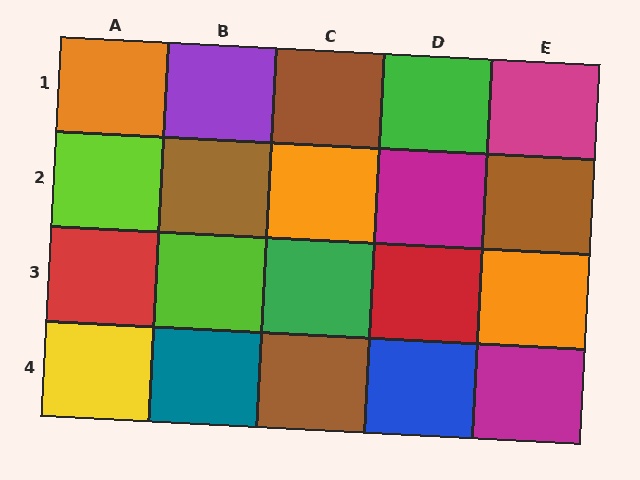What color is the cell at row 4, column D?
Blue.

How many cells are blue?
1 cell is blue.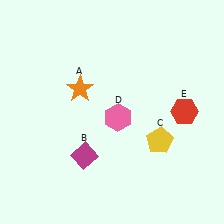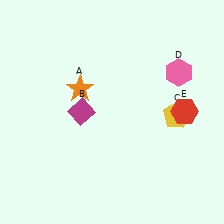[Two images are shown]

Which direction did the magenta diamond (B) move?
The magenta diamond (B) moved up.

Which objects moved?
The objects that moved are: the magenta diamond (B), the yellow pentagon (C), the pink hexagon (D).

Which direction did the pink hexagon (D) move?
The pink hexagon (D) moved right.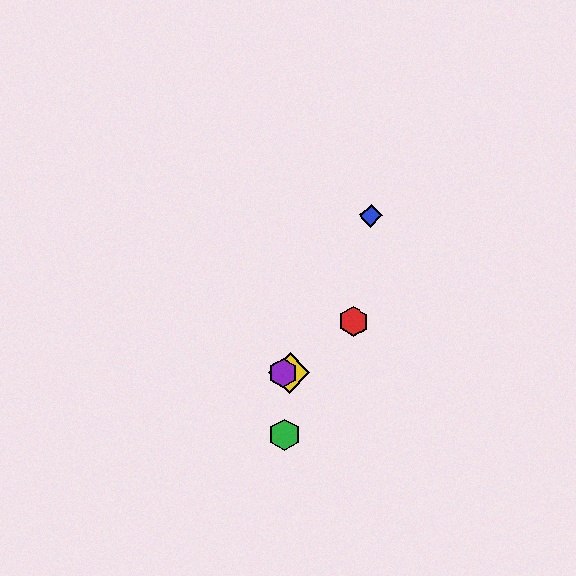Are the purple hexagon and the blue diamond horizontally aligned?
No, the purple hexagon is at y≈373 and the blue diamond is at y≈215.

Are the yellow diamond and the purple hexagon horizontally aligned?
Yes, both are at y≈373.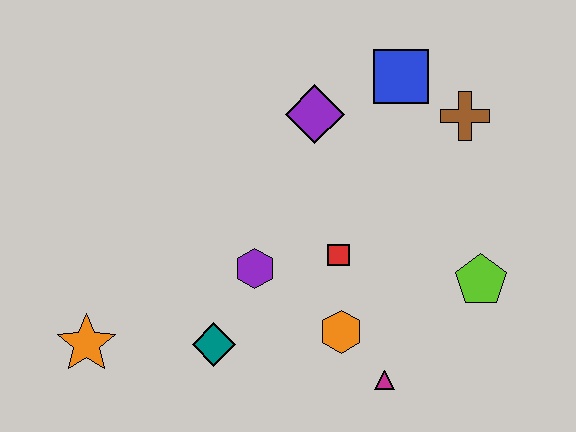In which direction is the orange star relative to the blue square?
The orange star is to the left of the blue square.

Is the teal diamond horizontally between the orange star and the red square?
Yes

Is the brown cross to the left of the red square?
No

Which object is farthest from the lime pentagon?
The orange star is farthest from the lime pentagon.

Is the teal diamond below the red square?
Yes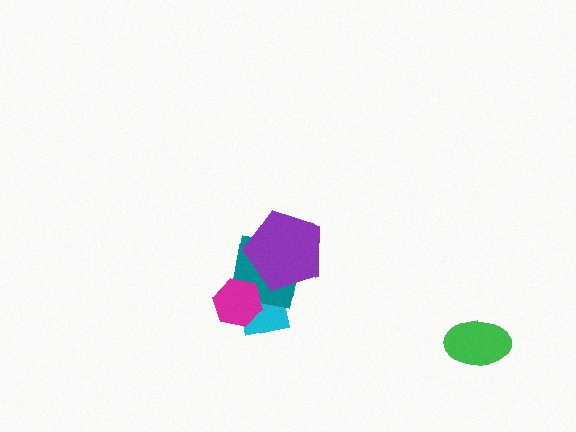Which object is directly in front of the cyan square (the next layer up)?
The teal square is directly in front of the cyan square.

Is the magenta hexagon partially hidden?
No, no other shape covers it.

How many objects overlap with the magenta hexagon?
2 objects overlap with the magenta hexagon.